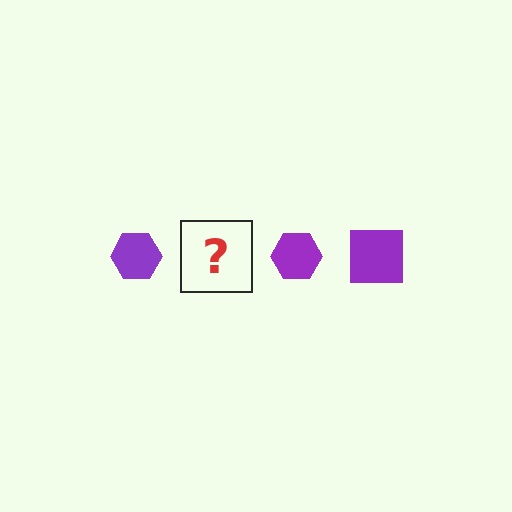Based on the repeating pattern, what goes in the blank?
The blank should be a purple square.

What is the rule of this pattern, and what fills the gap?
The rule is that the pattern cycles through hexagon, square shapes in purple. The gap should be filled with a purple square.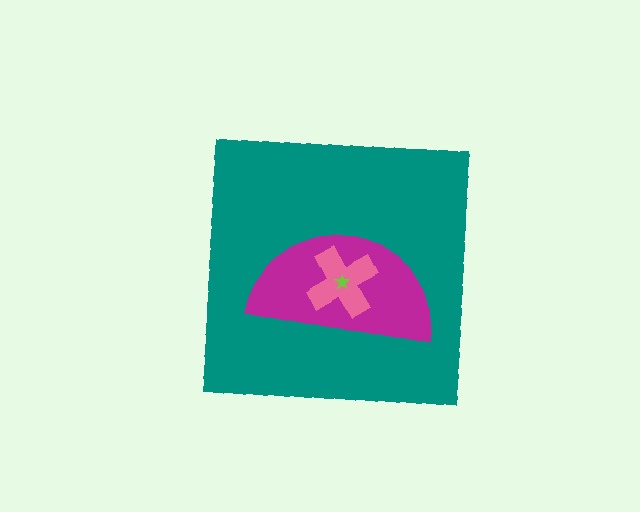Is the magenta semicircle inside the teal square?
Yes.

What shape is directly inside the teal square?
The magenta semicircle.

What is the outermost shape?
The teal square.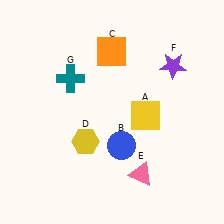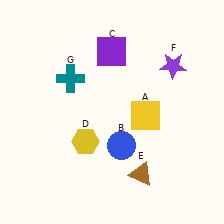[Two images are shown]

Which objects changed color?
C changed from orange to purple. E changed from pink to brown.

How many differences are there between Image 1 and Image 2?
There are 2 differences between the two images.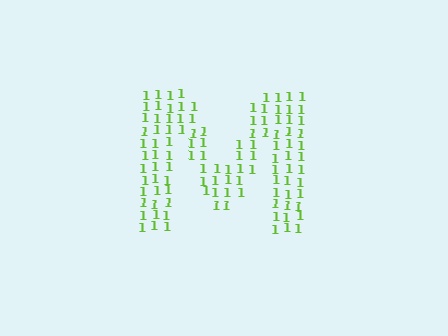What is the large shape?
The large shape is the letter M.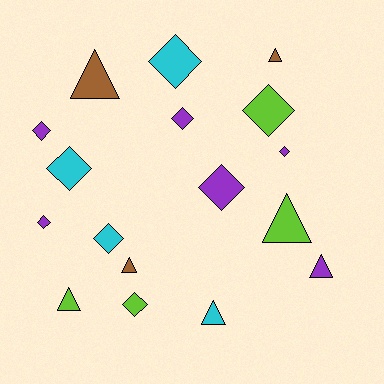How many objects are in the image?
There are 17 objects.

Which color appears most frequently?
Purple, with 6 objects.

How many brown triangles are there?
There are 3 brown triangles.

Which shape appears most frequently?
Diamond, with 10 objects.